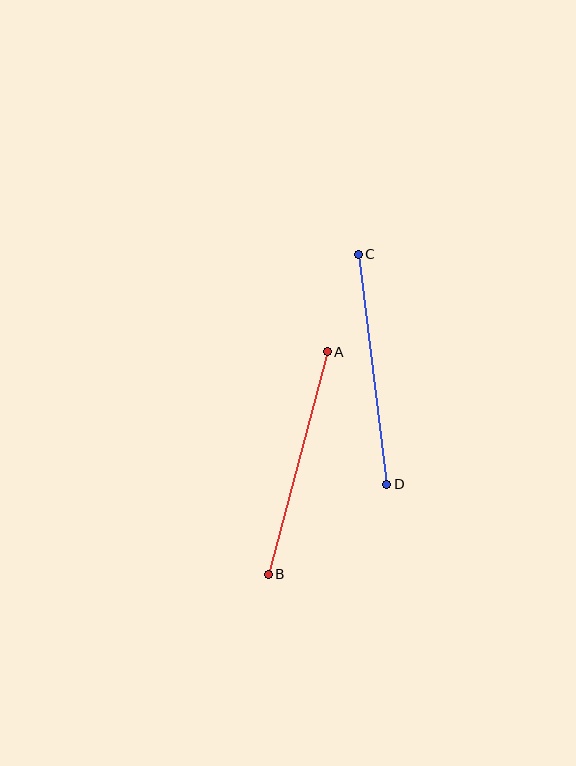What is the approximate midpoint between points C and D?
The midpoint is at approximately (373, 369) pixels.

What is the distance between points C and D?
The distance is approximately 231 pixels.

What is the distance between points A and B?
The distance is approximately 231 pixels.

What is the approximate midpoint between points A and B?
The midpoint is at approximately (298, 463) pixels.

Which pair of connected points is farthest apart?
Points C and D are farthest apart.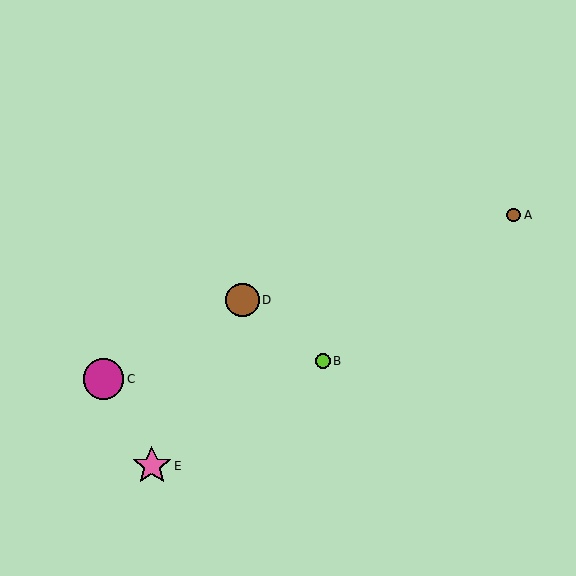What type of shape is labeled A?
Shape A is a brown circle.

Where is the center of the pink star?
The center of the pink star is at (152, 466).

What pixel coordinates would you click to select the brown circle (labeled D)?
Click at (243, 300) to select the brown circle D.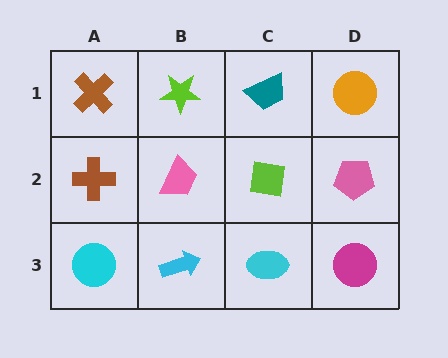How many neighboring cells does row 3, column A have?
2.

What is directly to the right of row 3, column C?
A magenta circle.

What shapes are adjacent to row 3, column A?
A brown cross (row 2, column A), a cyan arrow (row 3, column B).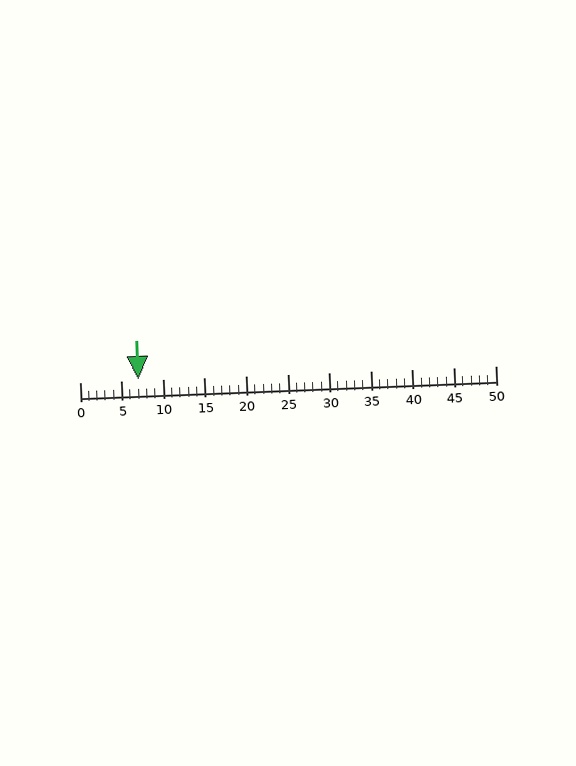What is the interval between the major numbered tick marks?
The major tick marks are spaced 5 units apart.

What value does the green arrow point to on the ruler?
The green arrow points to approximately 7.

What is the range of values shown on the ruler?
The ruler shows values from 0 to 50.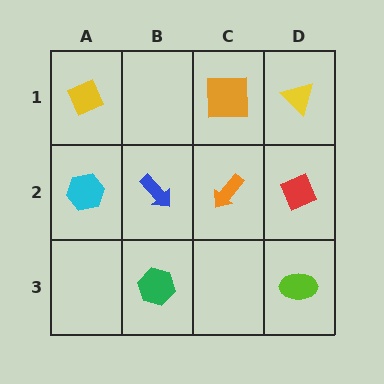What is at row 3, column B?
A green hexagon.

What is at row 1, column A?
A yellow diamond.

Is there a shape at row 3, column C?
No, that cell is empty.